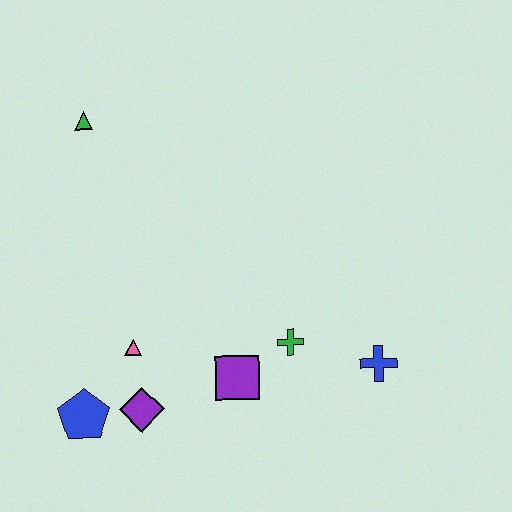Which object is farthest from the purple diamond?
The green triangle is farthest from the purple diamond.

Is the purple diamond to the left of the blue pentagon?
No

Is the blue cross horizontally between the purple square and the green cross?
No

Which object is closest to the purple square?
The green cross is closest to the purple square.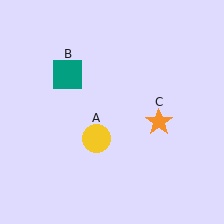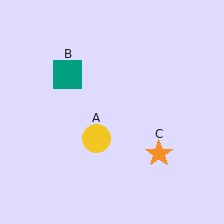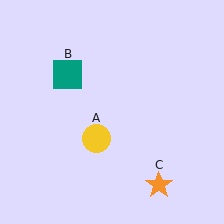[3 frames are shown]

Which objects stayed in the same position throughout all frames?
Yellow circle (object A) and teal square (object B) remained stationary.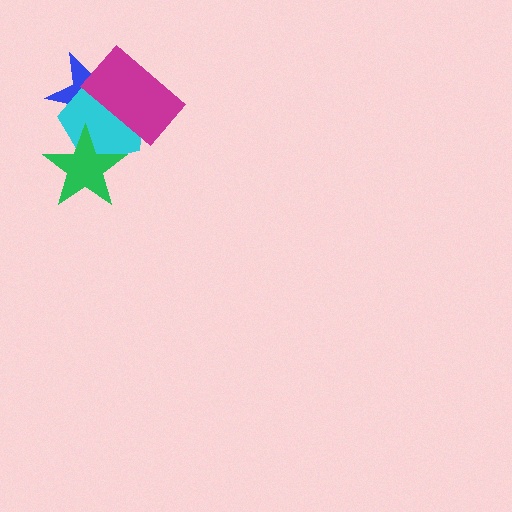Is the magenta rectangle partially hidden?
No, no other shape covers it.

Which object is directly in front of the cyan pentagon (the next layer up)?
The magenta rectangle is directly in front of the cyan pentagon.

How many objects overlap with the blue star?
3 objects overlap with the blue star.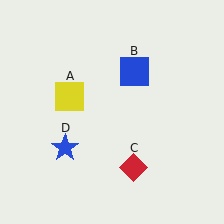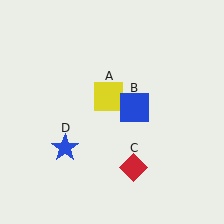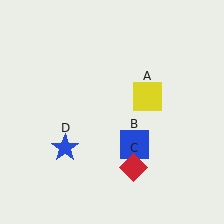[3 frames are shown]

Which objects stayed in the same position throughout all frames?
Red diamond (object C) and blue star (object D) remained stationary.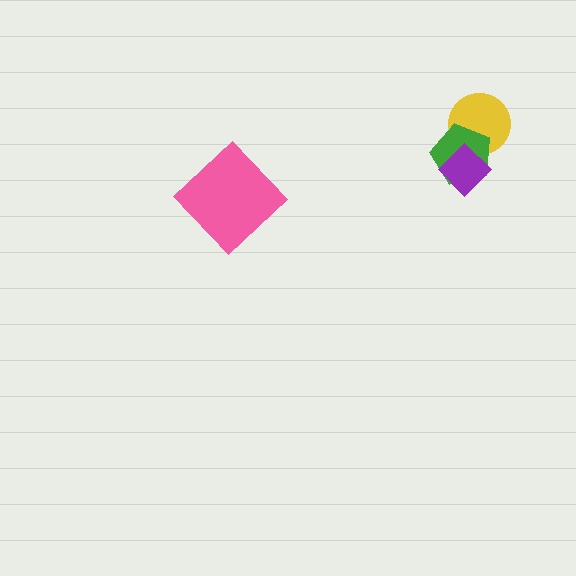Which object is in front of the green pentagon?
The purple diamond is in front of the green pentagon.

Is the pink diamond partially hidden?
No, no other shape covers it.